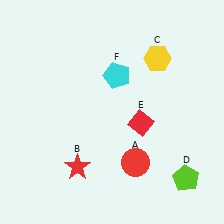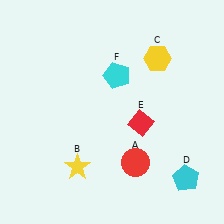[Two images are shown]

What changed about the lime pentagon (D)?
In Image 1, D is lime. In Image 2, it changed to cyan.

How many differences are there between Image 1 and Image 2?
There are 2 differences between the two images.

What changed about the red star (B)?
In Image 1, B is red. In Image 2, it changed to yellow.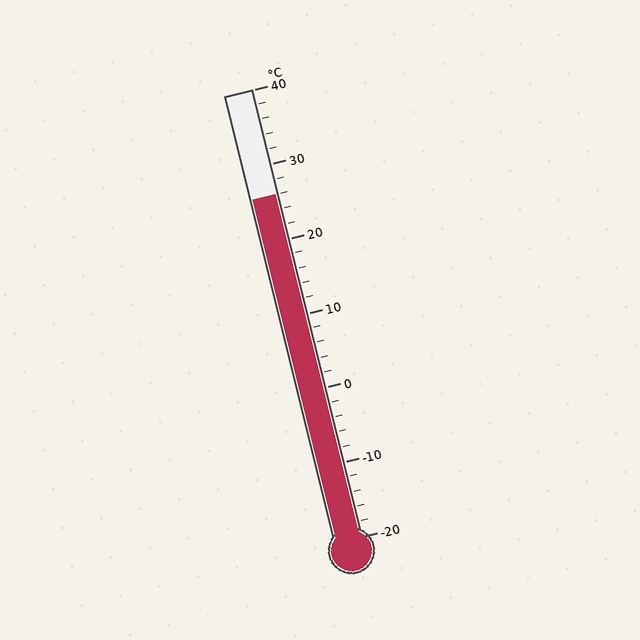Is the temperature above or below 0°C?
The temperature is above 0°C.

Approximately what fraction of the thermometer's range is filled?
The thermometer is filled to approximately 75% of its range.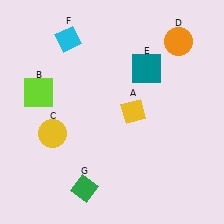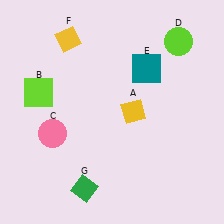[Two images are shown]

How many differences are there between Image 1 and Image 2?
There are 3 differences between the two images.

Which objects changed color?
C changed from yellow to pink. D changed from orange to lime. F changed from cyan to yellow.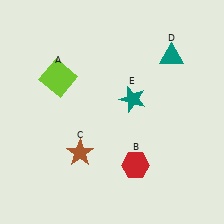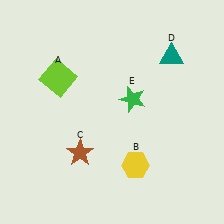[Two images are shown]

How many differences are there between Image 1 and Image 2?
There are 2 differences between the two images.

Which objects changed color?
B changed from red to yellow. E changed from teal to green.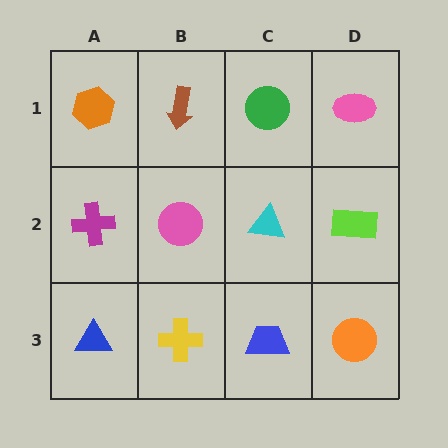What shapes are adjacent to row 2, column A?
An orange hexagon (row 1, column A), a blue triangle (row 3, column A), a pink circle (row 2, column B).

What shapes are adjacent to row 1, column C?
A cyan triangle (row 2, column C), a brown arrow (row 1, column B), a pink ellipse (row 1, column D).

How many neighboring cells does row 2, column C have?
4.